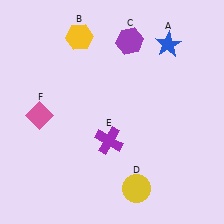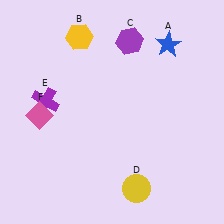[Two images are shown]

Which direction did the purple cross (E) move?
The purple cross (E) moved left.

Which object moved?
The purple cross (E) moved left.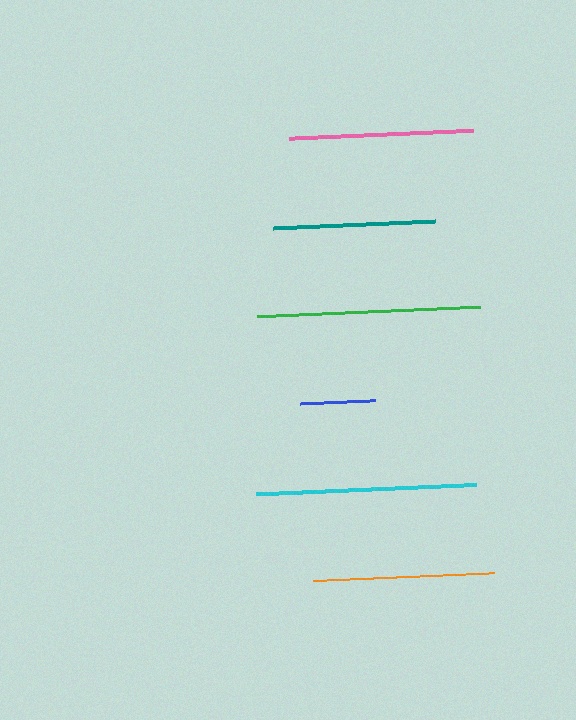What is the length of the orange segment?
The orange segment is approximately 181 pixels long.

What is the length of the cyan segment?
The cyan segment is approximately 220 pixels long.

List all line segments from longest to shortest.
From longest to shortest: green, cyan, pink, orange, teal, blue.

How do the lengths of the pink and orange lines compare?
The pink and orange lines are approximately the same length.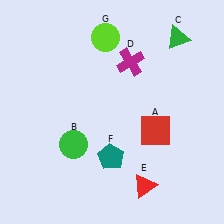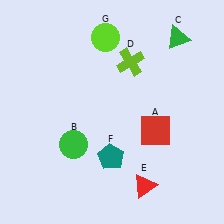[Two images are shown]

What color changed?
The cross (D) changed from magenta in Image 1 to lime in Image 2.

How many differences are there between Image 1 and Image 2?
There is 1 difference between the two images.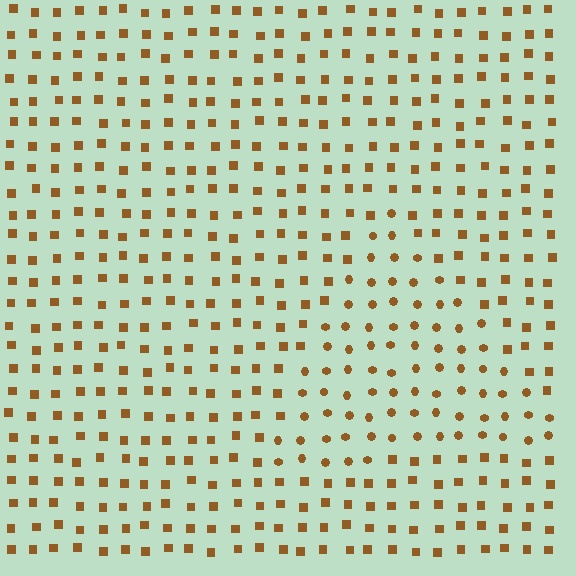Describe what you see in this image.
The image is filled with small brown elements arranged in a uniform grid. A triangle-shaped region contains circles, while the surrounding area contains squares. The boundary is defined purely by the change in element shape.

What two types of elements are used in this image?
The image uses circles inside the triangle region and squares outside it.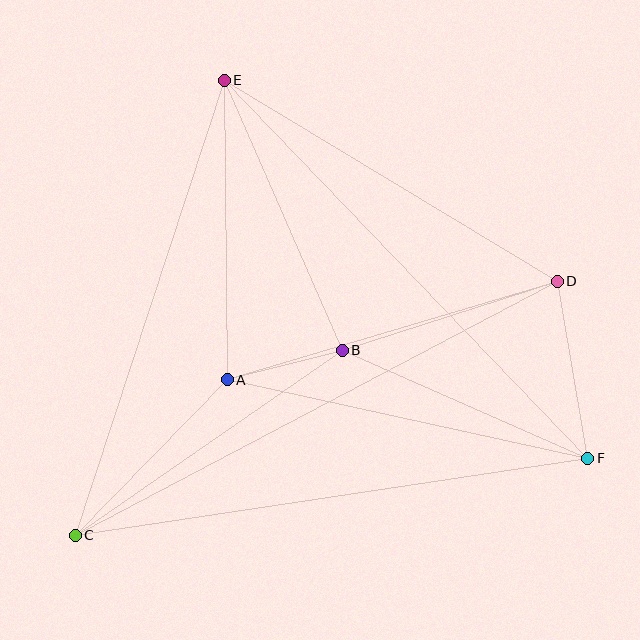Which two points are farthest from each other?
Points C and D are farthest from each other.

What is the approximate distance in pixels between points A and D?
The distance between A and D is approximately 345 pixels.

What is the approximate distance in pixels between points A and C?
The distance between A and C is approximately 218 pixels.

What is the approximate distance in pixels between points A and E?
The distance between A and E is approximately 299 pixels.